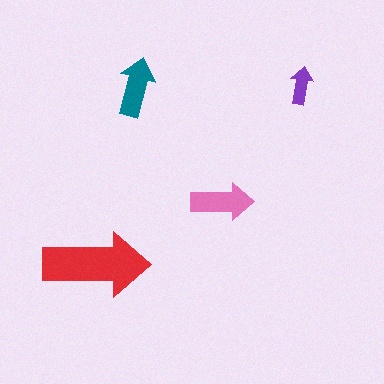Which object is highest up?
The purple arrow is topmost.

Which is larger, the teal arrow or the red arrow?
The red one.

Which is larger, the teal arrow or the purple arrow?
The teal one.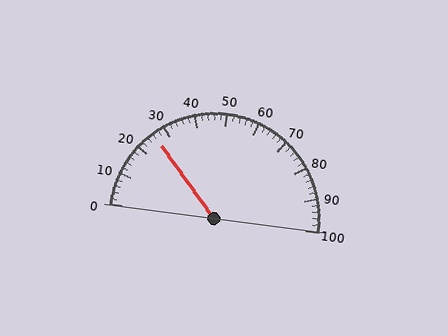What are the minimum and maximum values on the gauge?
The gauge ranges from 0 to 100.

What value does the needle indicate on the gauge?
The needle indicates approximately 26.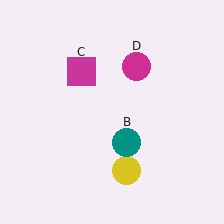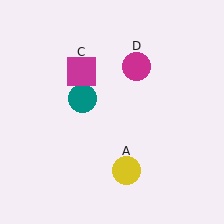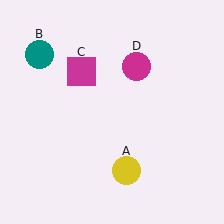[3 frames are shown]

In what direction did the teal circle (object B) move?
The teal circle (object B) moved up and to the left.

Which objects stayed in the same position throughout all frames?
Yellow circle (object A) and magenta square (object C) and magenta circle (object D) remained stationary.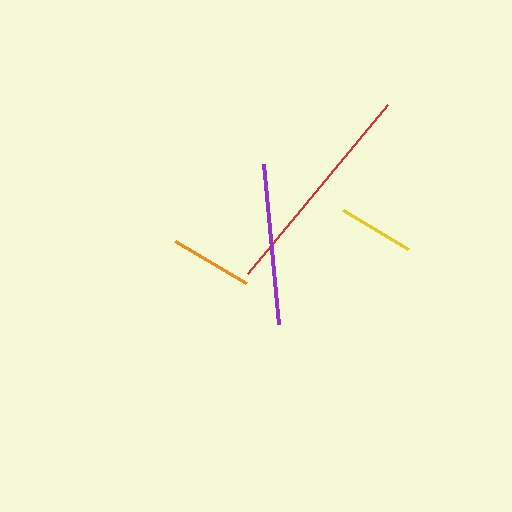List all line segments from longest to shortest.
From longest to shortest: red, purple, orange, yellow.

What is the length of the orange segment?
The orange segment is approximately 83 pixels long.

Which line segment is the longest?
The red line is the longest at approximately 220 pixels.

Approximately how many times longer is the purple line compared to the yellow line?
The purple line is approximately 2.1 times the length of the yellow line.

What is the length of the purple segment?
The purple segment is approximately 160 pixels long.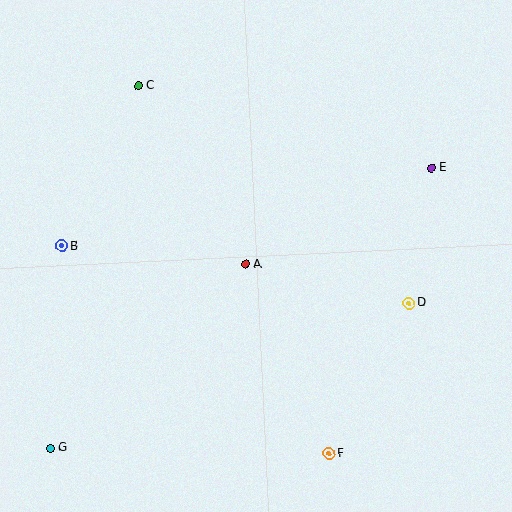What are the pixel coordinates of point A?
Point A is at (246, 264).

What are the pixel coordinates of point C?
Point C is at (138, 85).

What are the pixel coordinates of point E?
Point E is at (431, 168).